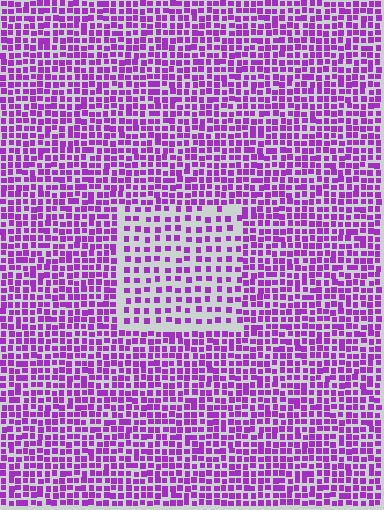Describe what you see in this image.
The image contains small purple elements arranged at two different densities. A rectangle-shaped region is visible where the elements are less densely packed than the surrounding area.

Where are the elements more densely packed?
The elements are more densely packed outside the rectangle boundary.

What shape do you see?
I see a rectangle.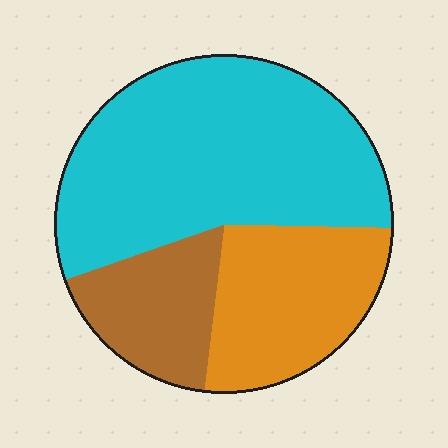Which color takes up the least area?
Brown, at roughly 20%.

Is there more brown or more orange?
Orange.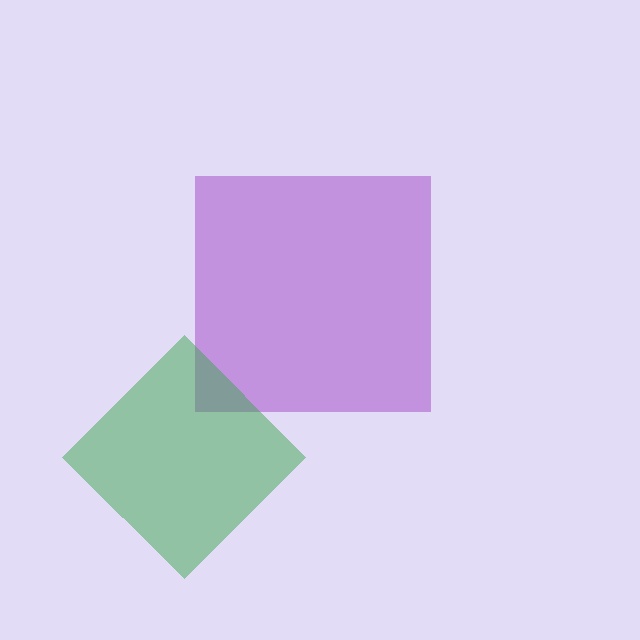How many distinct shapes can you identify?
There are 2 distinct shapes: a purple square, a green diamond.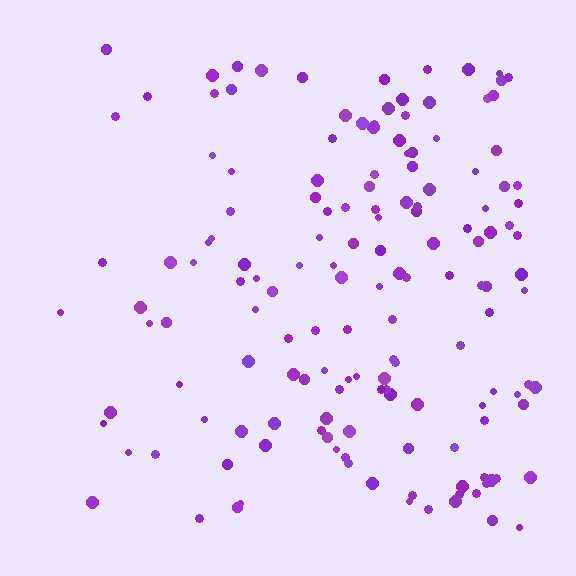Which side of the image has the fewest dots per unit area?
The left.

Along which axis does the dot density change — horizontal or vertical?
Horizontal.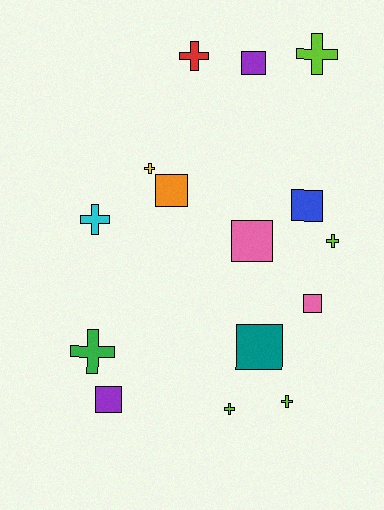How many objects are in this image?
There are 15 objects.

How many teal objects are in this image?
There is 1 teal object.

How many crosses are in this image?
There are 8 crosses.